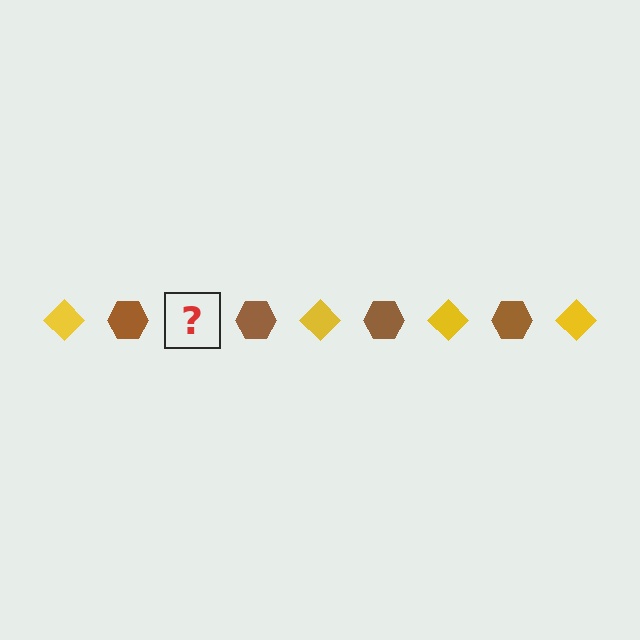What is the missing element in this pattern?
The missing element is a yellow diamond.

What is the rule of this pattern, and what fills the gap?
The rule is that the pattern alternates between yellow diamond and brown hexagon. The gap should be filled with a yellow diamond.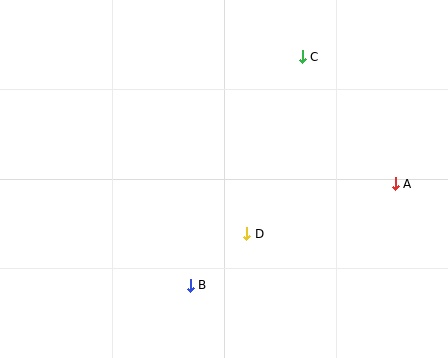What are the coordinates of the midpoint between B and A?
The midpoint between B and A is at (293, 235).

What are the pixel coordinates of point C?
Point C is at (302, 57).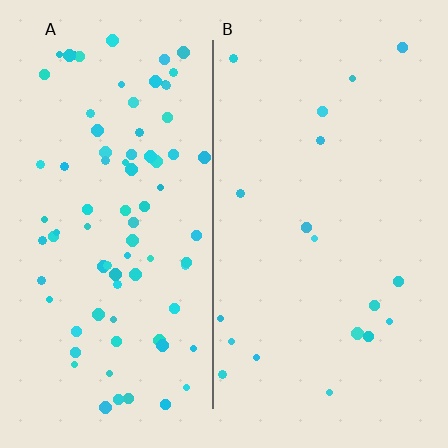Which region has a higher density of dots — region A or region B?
A (the left).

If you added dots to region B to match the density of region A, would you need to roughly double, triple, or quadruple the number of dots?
Approximately quadruple.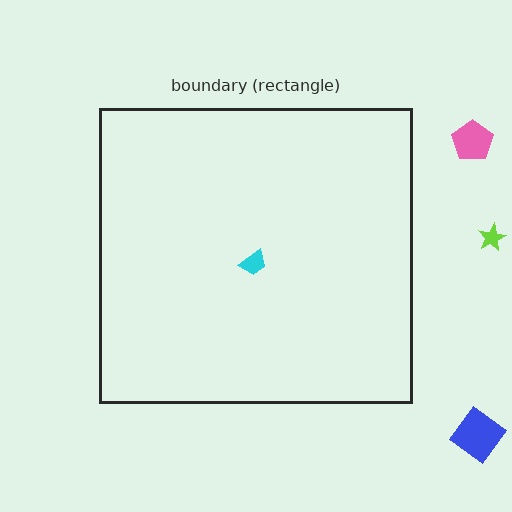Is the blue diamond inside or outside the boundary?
Outside.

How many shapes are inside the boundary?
1 inside, 3 outside.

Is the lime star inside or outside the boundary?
Outside.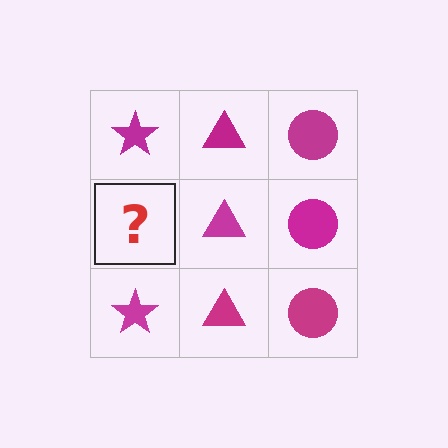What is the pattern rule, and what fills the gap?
The rule is that each column has a consistent shape. The gap should be filled with a magenta star.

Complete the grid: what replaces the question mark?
The question mark should be replaced with a magenta star.